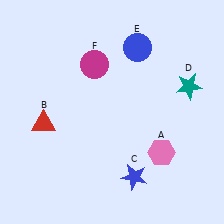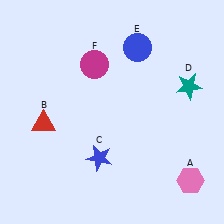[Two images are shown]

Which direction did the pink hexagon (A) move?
The pink hexagon (A) moved right.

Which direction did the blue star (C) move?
The blue star (C) moved left.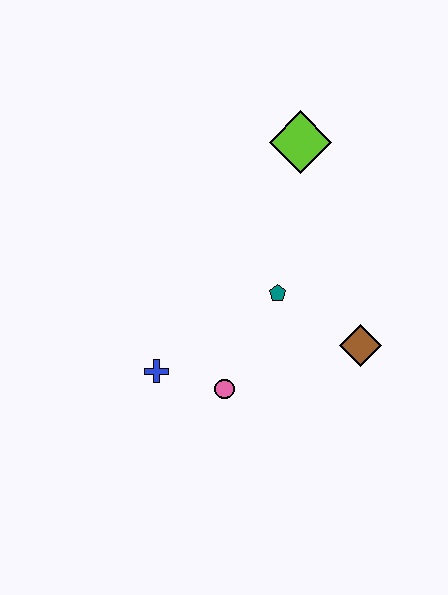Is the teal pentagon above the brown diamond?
Yes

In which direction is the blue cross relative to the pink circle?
The blue cross is to the left of the pink circle.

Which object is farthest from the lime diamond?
The blue cross is farthest from the lime diamond.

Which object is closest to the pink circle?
The blue cross is closest to the pink circle.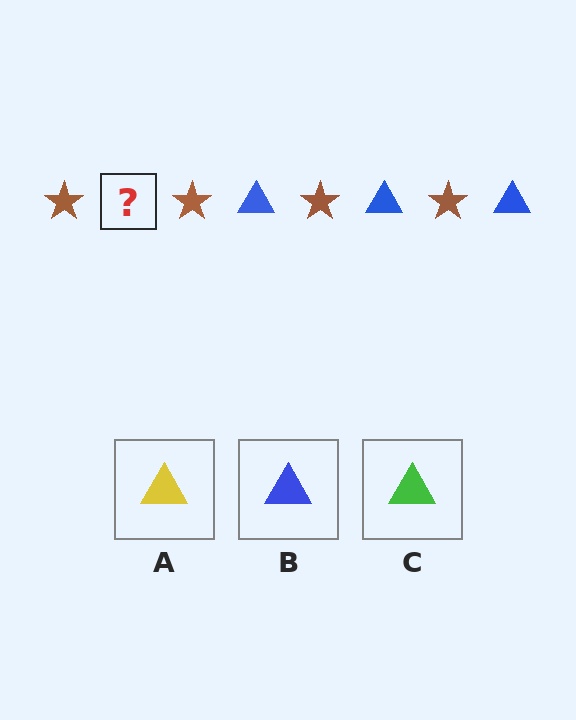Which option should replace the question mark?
Option B.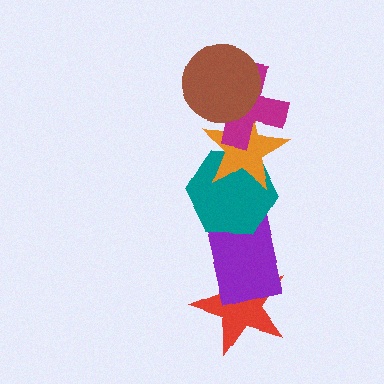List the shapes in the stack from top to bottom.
From top to bottom: the brown circle, the magenta cross, the orange star, the teal hexagon, the purple rectangle, the red star.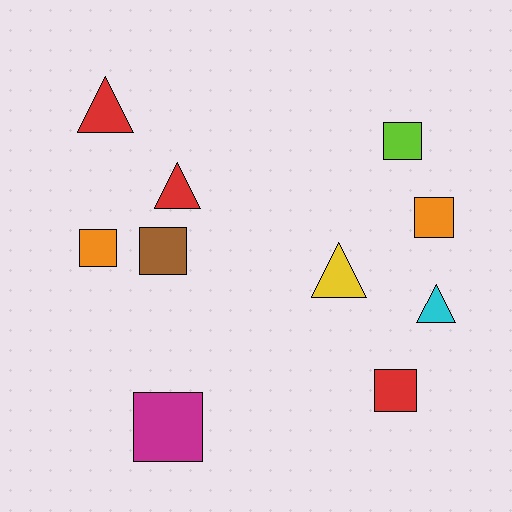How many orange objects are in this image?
There are 2 orange objects.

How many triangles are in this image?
There are 4 triangles.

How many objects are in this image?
There are 10 objects.